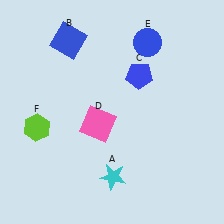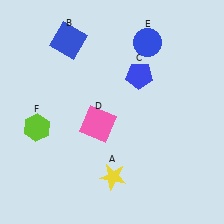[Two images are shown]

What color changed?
The star (A) changed from cyan in Image 1 to yellow in Image 2.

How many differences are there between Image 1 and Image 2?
There is 1 difference between the two images.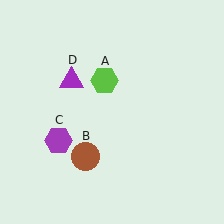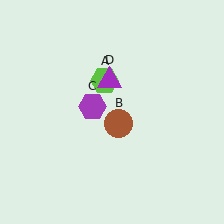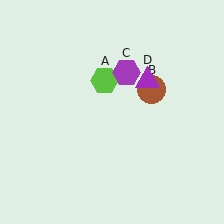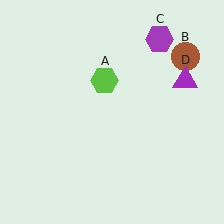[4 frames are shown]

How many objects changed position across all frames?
3 objects changed position: brown circle (object B), purple hexagon (object C), purple triangle (object D).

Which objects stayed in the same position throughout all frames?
Lime hexagon (object A) remained stationary.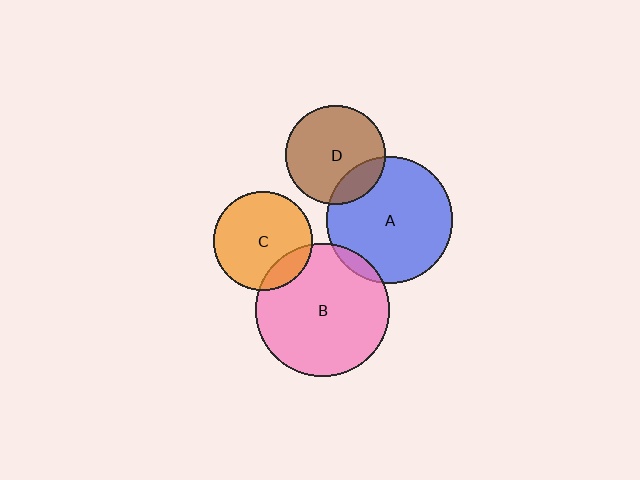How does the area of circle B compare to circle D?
Approximately 1.8 times.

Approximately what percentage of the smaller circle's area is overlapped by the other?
Approximately 20%.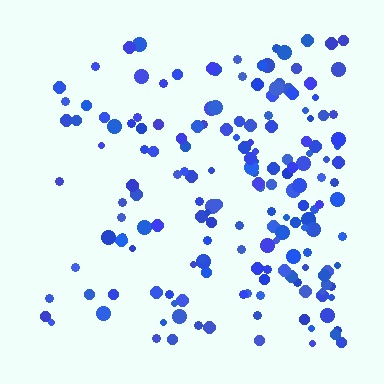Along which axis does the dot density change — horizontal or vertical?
Horizontal.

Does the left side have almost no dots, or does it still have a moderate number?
Still a moderate number, just noticeably fewer than the right.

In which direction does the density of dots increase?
From left to right, with the right side densest.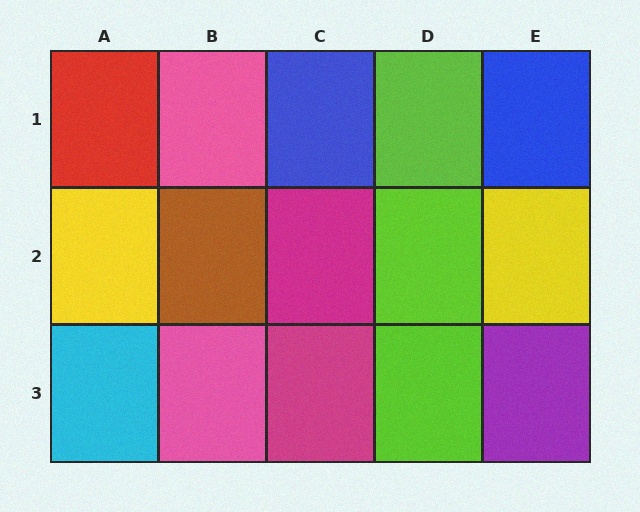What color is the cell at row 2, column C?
Magenta.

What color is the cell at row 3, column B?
Pink.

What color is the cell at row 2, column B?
Brown.